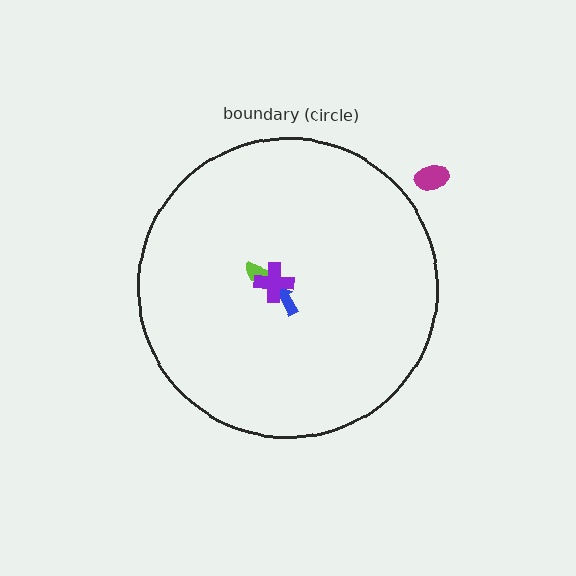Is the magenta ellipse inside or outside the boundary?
Outside.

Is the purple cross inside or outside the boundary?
Inside.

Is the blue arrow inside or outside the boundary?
Inside.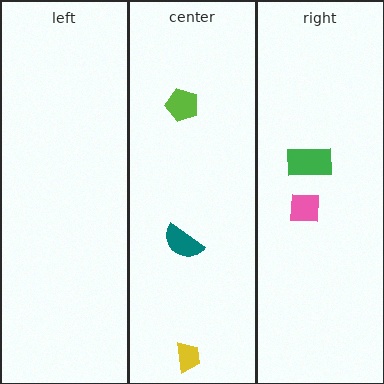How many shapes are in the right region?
2.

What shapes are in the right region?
The green rectangle, the pink square.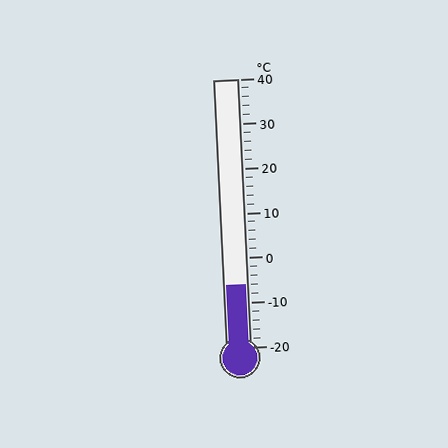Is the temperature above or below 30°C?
The temperature is below 30°C.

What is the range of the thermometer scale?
The thermometer scale ranges from -20°C to 40°C.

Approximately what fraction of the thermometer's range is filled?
The thermometer is filled to approximately 25% of its range.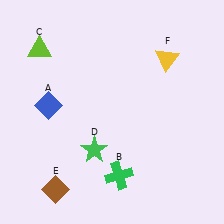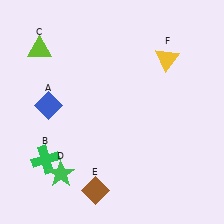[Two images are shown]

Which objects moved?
The objects that moved are: the green cross (B), the green star (D), the brown diamond (E).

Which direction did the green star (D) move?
The green star (D) moved left.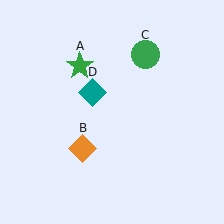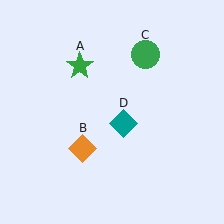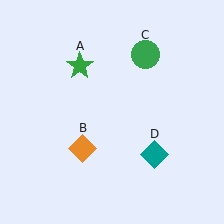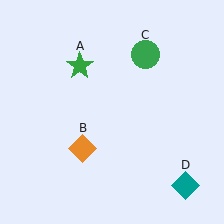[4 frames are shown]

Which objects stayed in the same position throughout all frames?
Green star (object A) and orange diamond (object B) and green circle (object C) remained stationary.